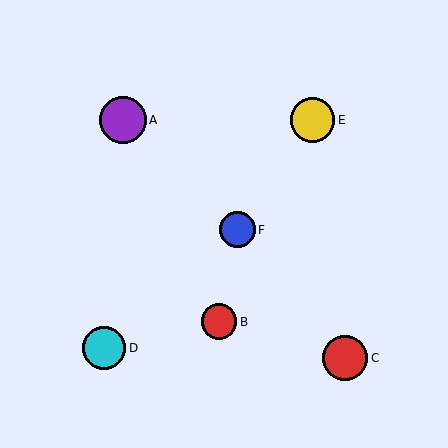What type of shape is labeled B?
Shape B is a red circle.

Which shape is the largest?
The purple circle (labeled A) is the largest.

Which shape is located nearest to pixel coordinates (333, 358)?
The red circle (labeled C) at (345, 358) is nearest to that location.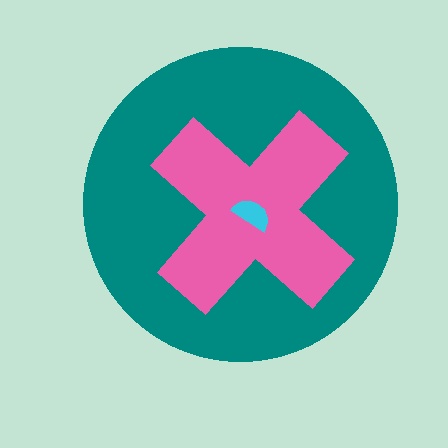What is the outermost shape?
The teal circle.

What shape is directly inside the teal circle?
The pink cross.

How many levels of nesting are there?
3.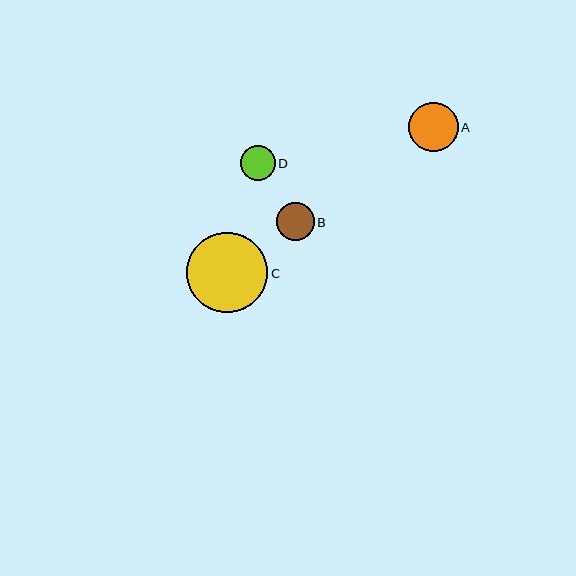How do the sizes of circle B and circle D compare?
Circle B and circle D are approximately the same size.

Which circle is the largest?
Circle C is the largest with a size of approximately 81 pixels.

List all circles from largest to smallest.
From largest to smallest: C, A, B, D.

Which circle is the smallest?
Circle D is the smallest with a size of approximately 35 pixels.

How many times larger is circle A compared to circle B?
Circle A is approximately 1.3 times the size of circle B.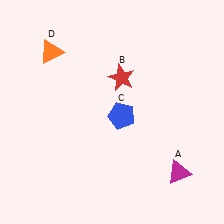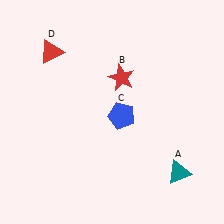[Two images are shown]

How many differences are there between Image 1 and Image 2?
There are 2 differences between the two images.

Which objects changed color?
A changed from magenta to teal. D changed from orange to red.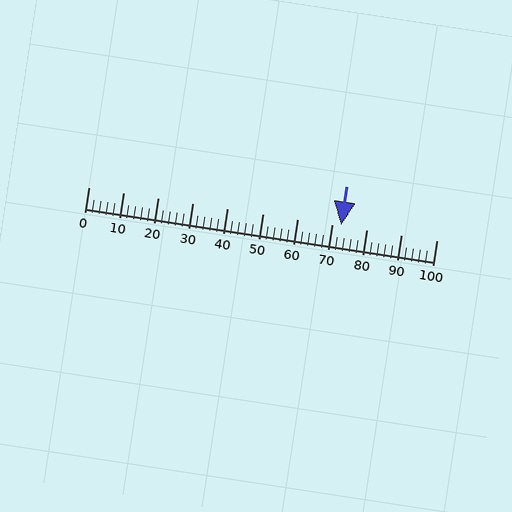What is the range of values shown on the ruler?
The ruler shows values from 0 to 100.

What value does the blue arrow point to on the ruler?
The blue arrow points to approximately 72.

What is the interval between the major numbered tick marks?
The major tick marks are spaced 10 units apart.